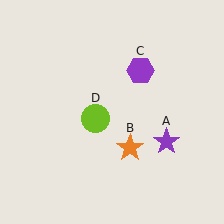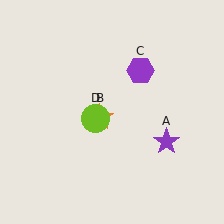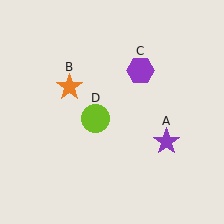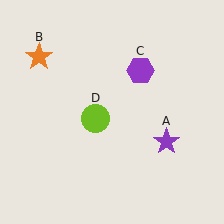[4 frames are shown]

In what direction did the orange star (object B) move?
The orange star (object B) moved up and to the left.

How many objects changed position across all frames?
1 object changed position: orange star (object B).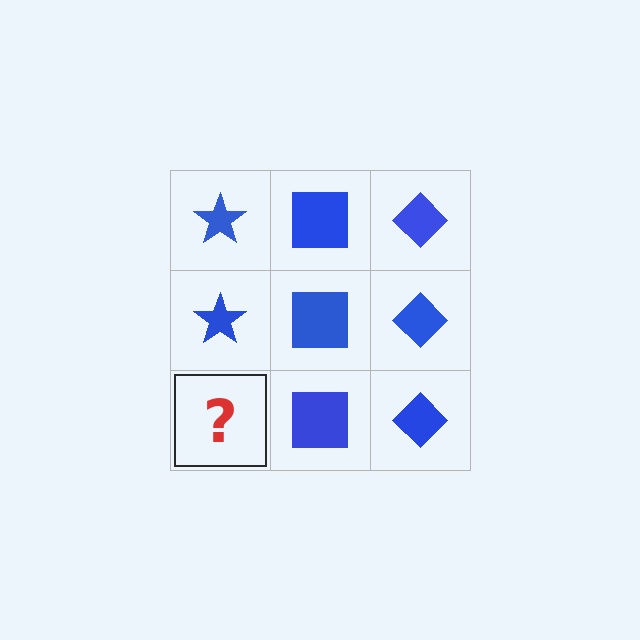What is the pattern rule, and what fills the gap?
The rule is that each column has a consistent shape. The gap should be filled with a blue star.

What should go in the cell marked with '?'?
The missing cell should contain a blue star.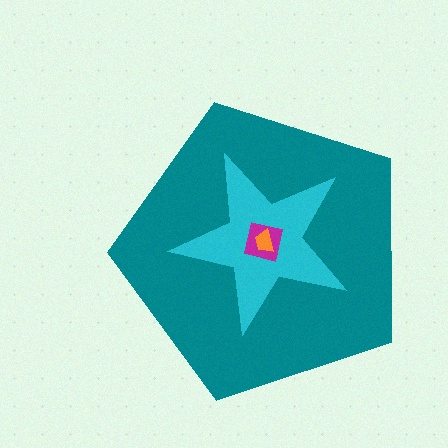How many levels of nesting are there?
4.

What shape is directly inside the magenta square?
The orange trapezoid.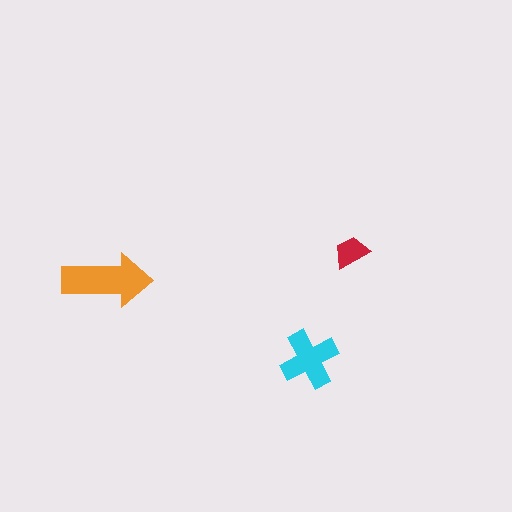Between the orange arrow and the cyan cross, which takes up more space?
The orange arrow.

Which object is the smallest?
The red trapezoid.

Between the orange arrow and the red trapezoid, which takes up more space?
The orange arrow.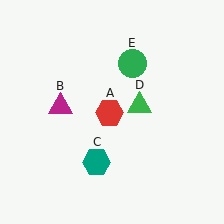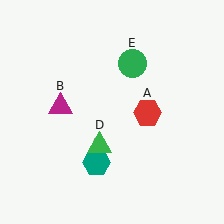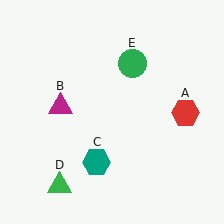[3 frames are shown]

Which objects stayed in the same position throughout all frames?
Magenta triangle (object B) and teal hexagon (object C) and green circle (object E) remained stationary.